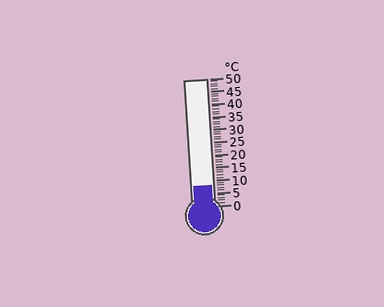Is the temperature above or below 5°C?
The temperature is above 5°C.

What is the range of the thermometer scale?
The thermometer scale ranges from 0°C to 50°C.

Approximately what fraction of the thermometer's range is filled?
The thermometer is filled to approximately 15% of its range.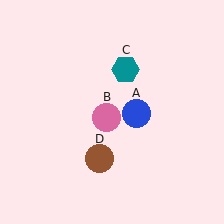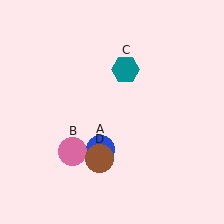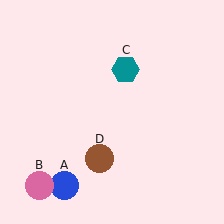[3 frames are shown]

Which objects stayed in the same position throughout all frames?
Teal hexagon (object C) and brown circle (object D) remained stationary.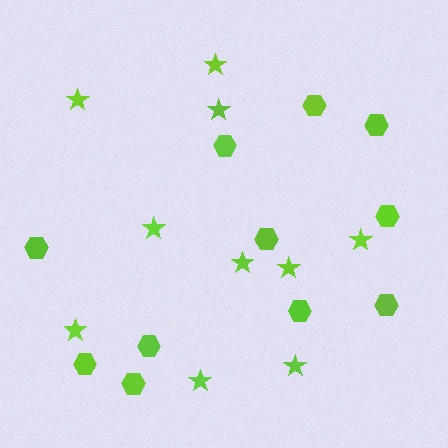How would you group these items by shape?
There are 2 groups: one group of hexagons (11) and one group of stars (10).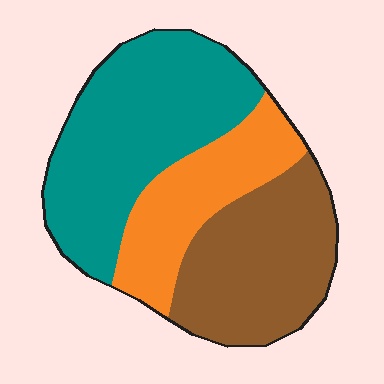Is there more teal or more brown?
Teal.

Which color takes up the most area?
Teal, at roughly 45%.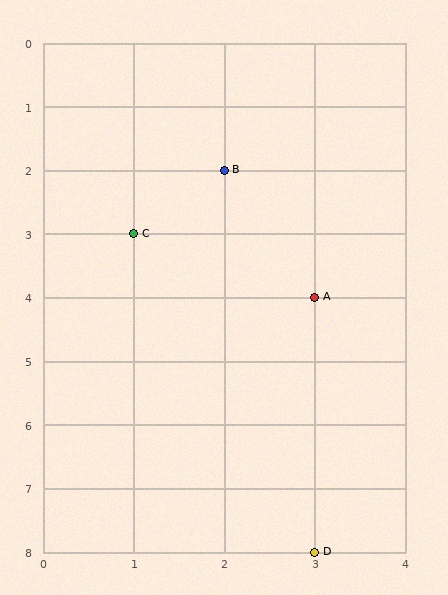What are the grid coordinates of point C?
Point C is at grid coordinates (1, 3).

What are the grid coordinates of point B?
Point B is at grid coordinates (2, 2).